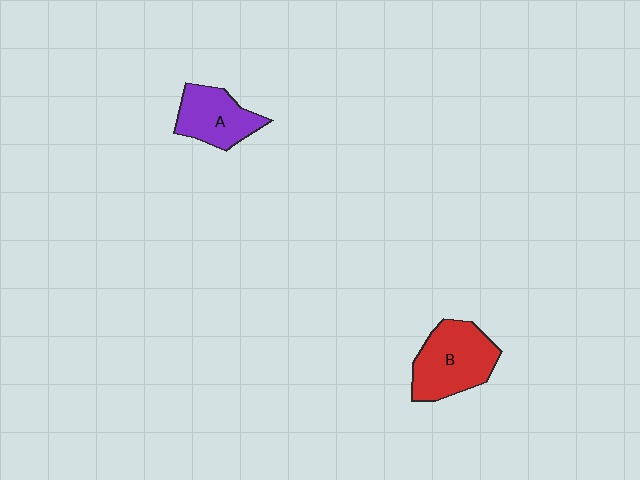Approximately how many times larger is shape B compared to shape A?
Approximately 1.3 times.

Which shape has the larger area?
Shape B (red).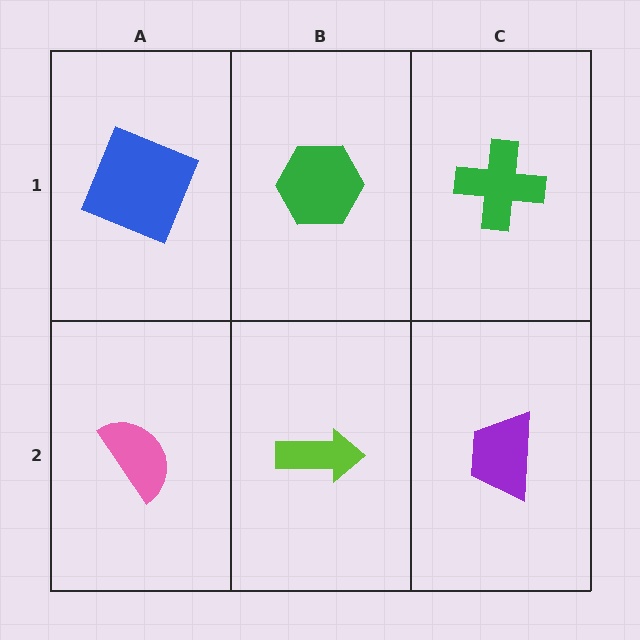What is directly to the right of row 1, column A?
A green hexagon.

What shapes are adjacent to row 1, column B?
A lime arrow (row 2, column B), a blue square (row 1, column A), a green cross (row 1, column C).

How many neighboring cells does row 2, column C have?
2.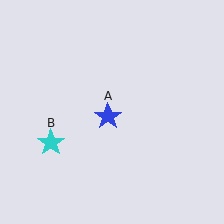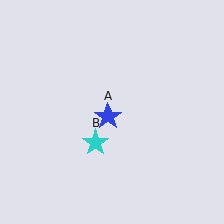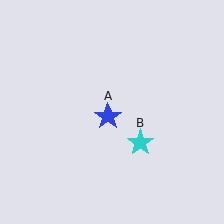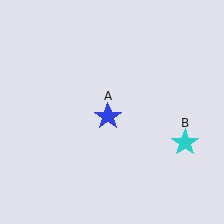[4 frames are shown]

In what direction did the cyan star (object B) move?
The cyan star (object B) moved right.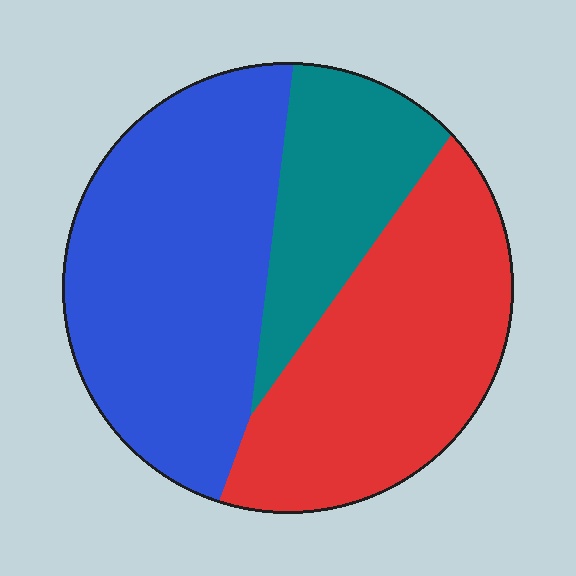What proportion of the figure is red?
Red takes up about three eighths (3/8) of the figure.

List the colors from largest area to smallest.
From largest to smallest: blue, red, teal.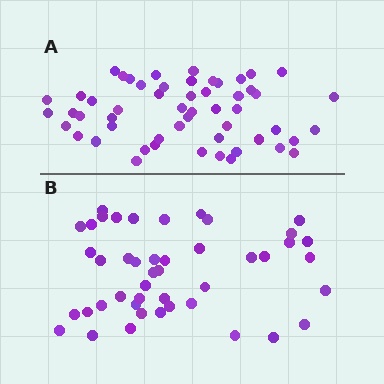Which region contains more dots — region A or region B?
Region A (the top region) has more dots.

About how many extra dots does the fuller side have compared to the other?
Region A has roughly 8 or so more dots than region B.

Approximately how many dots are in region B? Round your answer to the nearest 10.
About 40 dots. (The exact count is 45, which rounds to 40.)